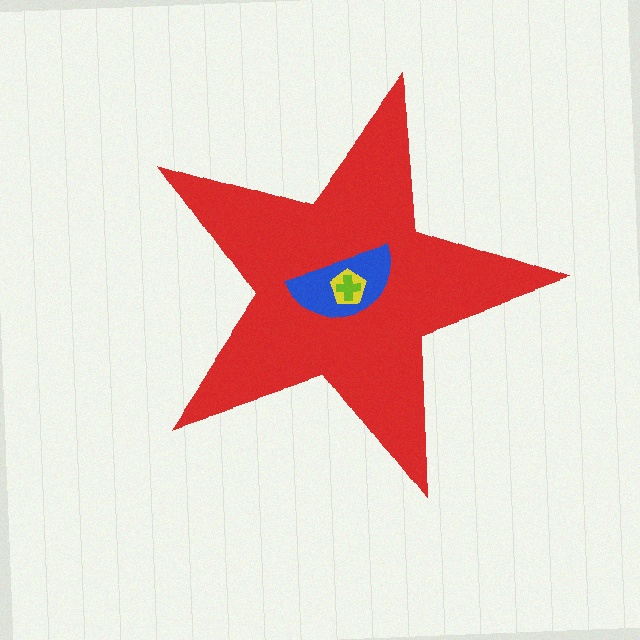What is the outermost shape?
The red star.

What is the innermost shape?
The lime cross.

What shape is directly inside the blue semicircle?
The yellow pentagon.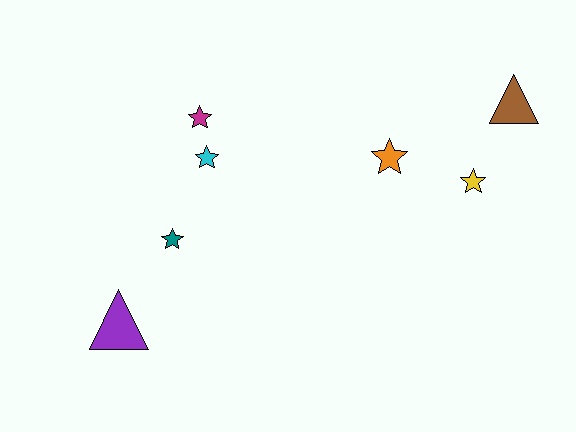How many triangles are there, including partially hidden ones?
There are 2 triangles.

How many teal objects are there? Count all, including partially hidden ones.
There is 1 teal object.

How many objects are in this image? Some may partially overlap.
There are 7 objects.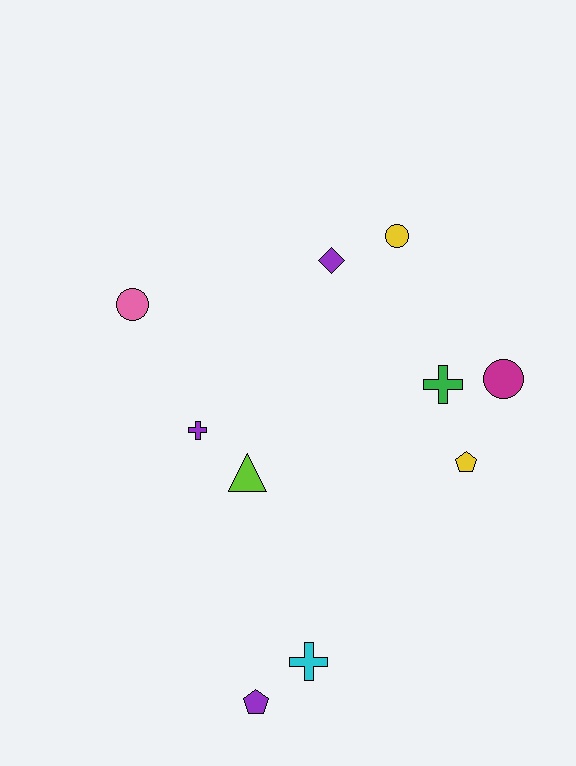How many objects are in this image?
There are 10 objects.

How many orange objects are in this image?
There are no orange objects.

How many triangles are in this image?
There is 1 triangle.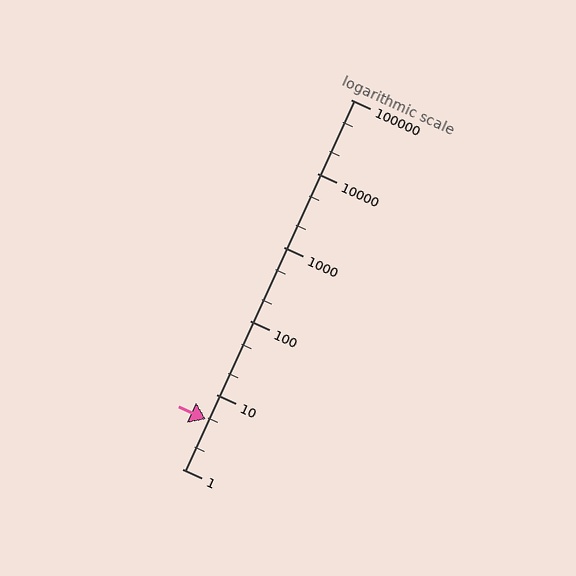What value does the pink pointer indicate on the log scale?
The pointer indicates approximately 4.7.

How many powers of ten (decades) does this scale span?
The scale spans 5 decades, from 1 to 100000.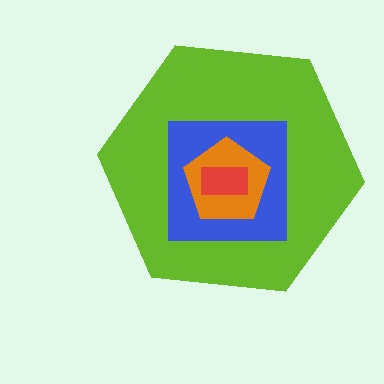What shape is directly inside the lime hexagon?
The blue square.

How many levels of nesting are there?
4.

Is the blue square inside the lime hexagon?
Yes.